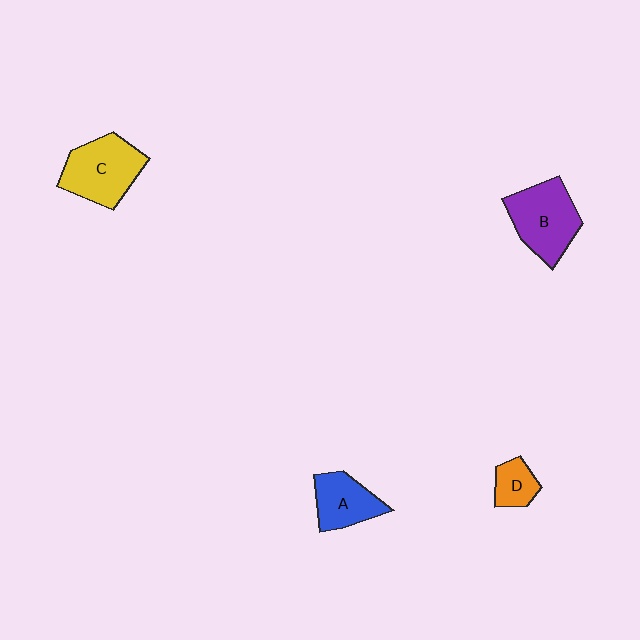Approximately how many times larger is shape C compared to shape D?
Approximately 2.4 times.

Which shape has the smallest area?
Shape D (orange).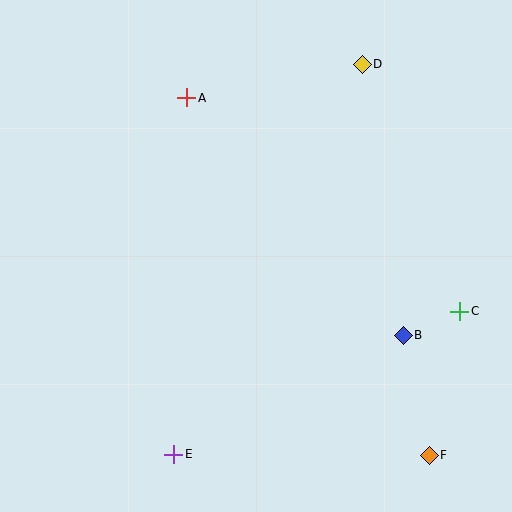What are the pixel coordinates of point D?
Point D is at (362, 64).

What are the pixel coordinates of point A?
Point A is at (187, 98).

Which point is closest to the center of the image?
Point B at (403, 335) is closest to the center.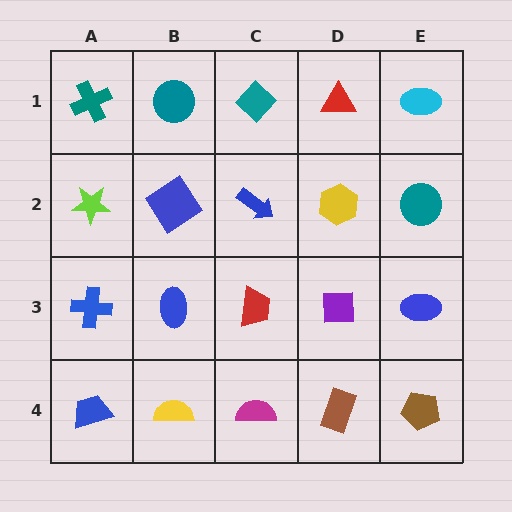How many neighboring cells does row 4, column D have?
3.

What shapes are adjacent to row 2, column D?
A red triangle (row 1, column D), a purple square (row 3, column D), a blue arrow (row 2, column C), a teal circle (row 2, column E).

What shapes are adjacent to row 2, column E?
A cyan ellipse (row 1, column E), a blue ellipse (row 3, column E), a yellow hexagon (row 2, column D).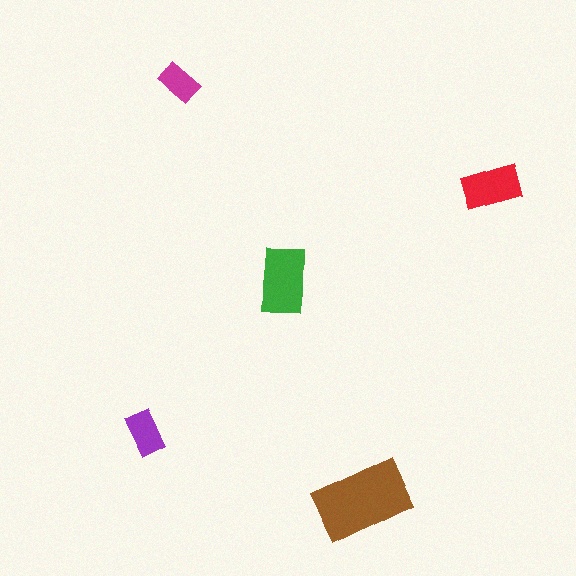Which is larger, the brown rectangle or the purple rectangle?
The brown one.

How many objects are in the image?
There are 5 objects in the image.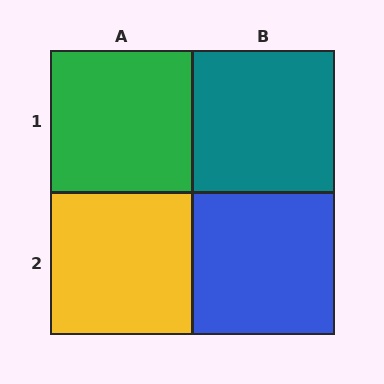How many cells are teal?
1 cell is teal.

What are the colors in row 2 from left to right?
Yellow, blue.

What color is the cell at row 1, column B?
Teal.